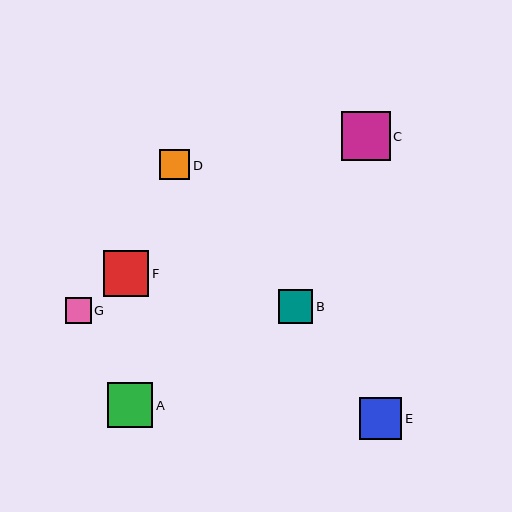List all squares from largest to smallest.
From largest to smallest: C, F, A, E, B, D, G.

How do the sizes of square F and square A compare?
Square F and square A are approximately the same size.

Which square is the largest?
Square C is the largest with a size of approximately 49 pixels.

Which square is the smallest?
Square G is the smallest with a size of approximately 26 pixels.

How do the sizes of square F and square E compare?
Square F and square E are approximately the same size.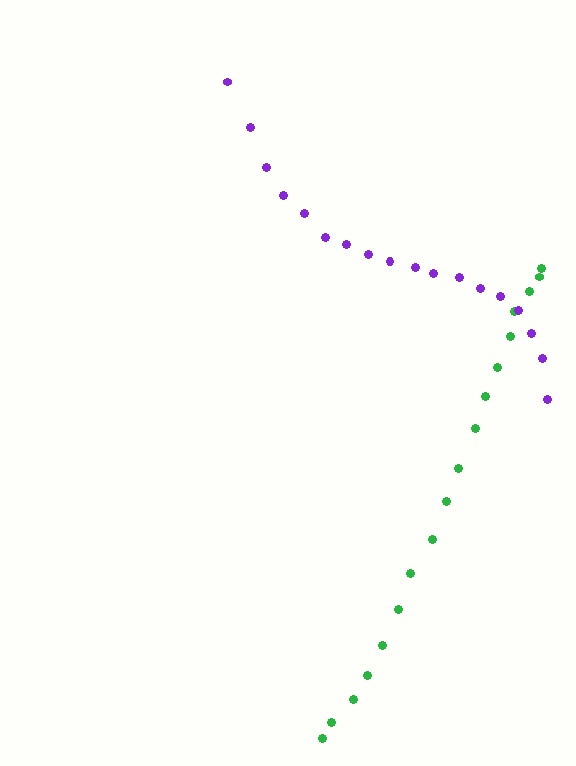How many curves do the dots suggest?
There are 2 distinct paths.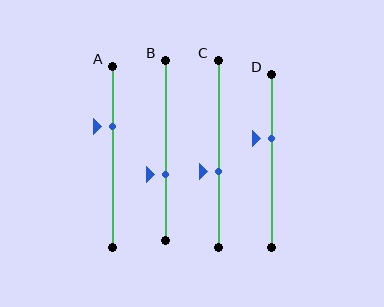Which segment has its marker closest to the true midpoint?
Segment C has its marker closest to the true midpoint.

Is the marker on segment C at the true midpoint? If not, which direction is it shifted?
No, the marker on segment C is shifted downward by about 10% of the segment length.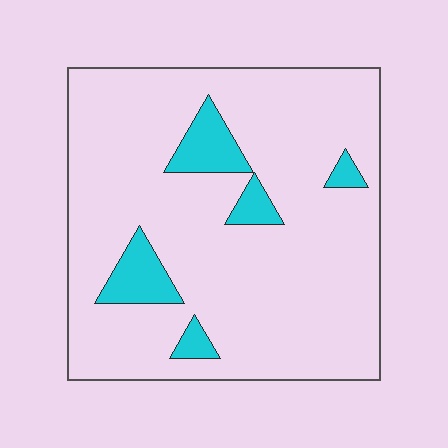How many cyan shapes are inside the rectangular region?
5.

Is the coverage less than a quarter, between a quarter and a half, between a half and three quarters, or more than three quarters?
Less than a quarter.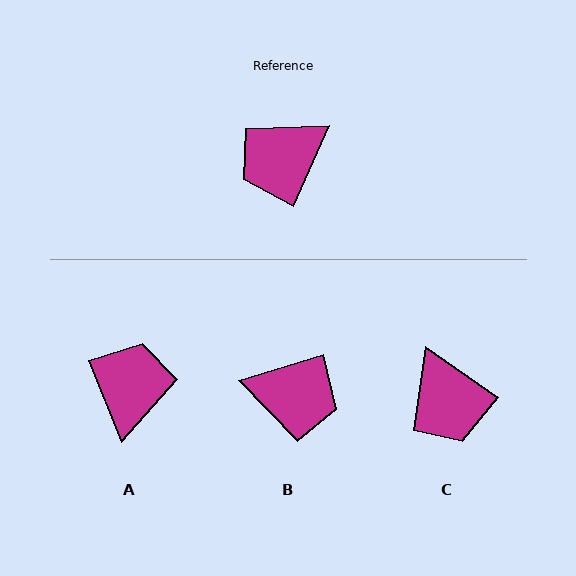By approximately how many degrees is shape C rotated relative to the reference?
Approximately 80 degrees counter-clockwise.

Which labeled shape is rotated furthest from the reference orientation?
A, about 134 degrees away.